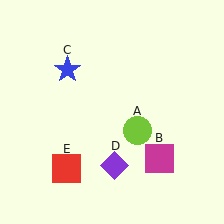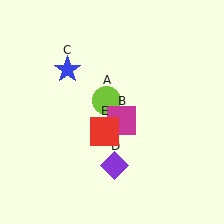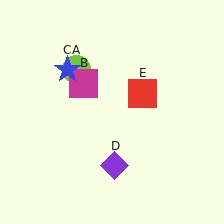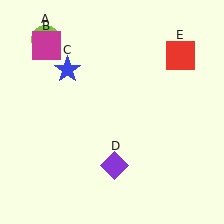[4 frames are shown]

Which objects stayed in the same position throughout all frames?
Blue star (object C) and purple diamond (object D) remained stationary.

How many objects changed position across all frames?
3 objects changed position: lime circle (object A), magenta square (object B), red square (object E).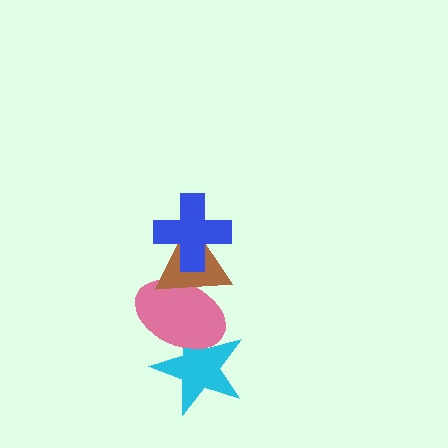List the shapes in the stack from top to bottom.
From top to bottom: the blue cross, the brown triangle, the pink ellipse, the cyan star.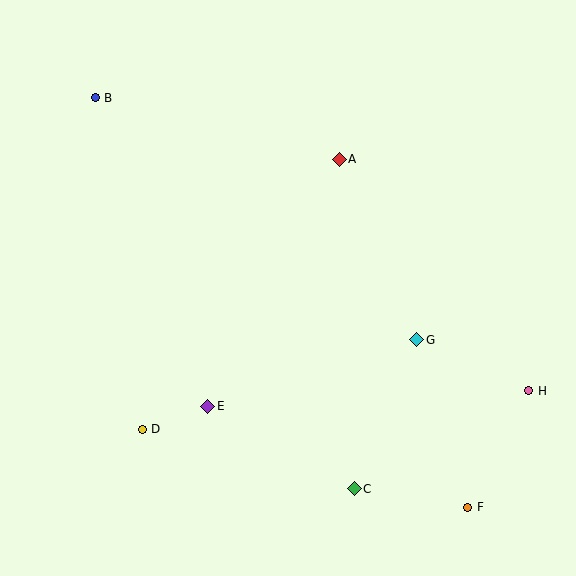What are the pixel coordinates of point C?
Point C is at (354, 489).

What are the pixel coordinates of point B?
Point B is at (95, 98).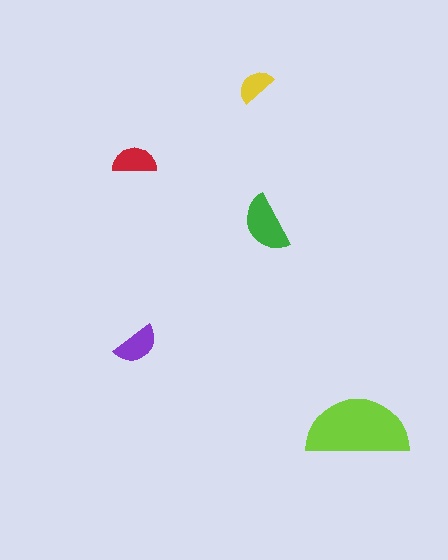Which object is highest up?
The yellow semicircle is topmost.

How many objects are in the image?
There are 5 objects in the image.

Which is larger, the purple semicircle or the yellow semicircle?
The purple one.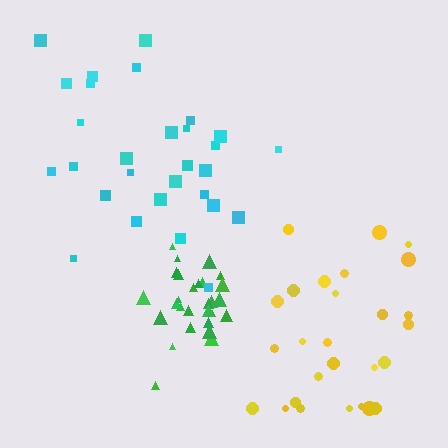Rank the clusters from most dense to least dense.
green, cyan, yellow.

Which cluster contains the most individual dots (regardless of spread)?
Cyan (31).